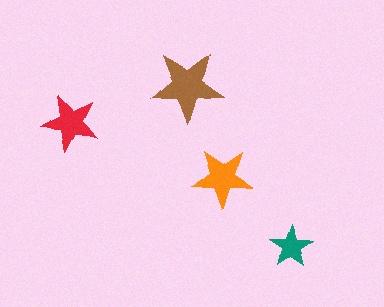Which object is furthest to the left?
The red star is leftmost.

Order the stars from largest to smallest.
the brown one, the orange one, the red one, the teal one.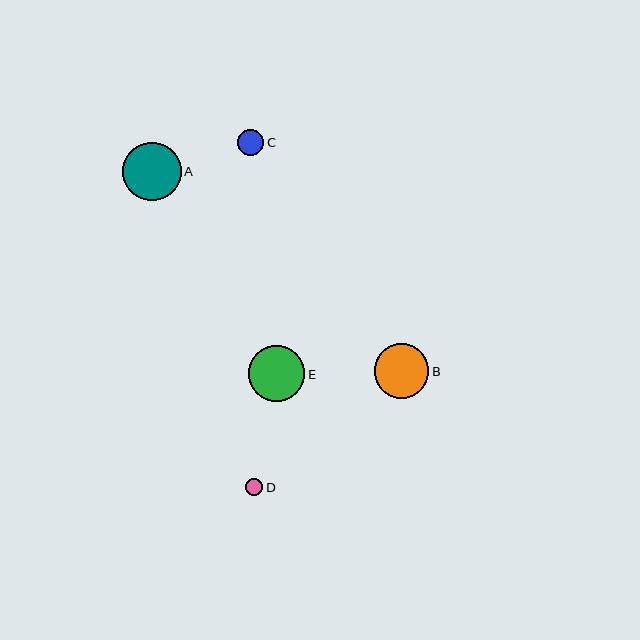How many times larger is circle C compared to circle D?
Circle C is approximately 1.6 times the size of circle D.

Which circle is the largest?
Circle A is the largest with a size of approximately 58 pixels.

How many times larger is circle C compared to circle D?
Circle C is approximately 1.6 times the size of circle D.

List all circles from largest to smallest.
From largest to smallest: A, E, B, C, D.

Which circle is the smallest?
Circle D is the smallest with a size of approximately 17 pixels.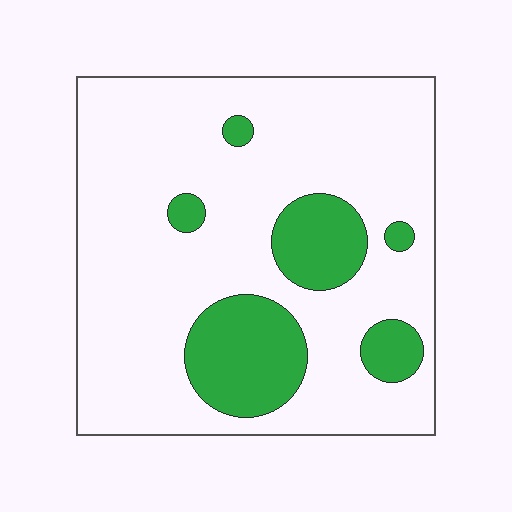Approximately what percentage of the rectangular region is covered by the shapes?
Approximately 20%.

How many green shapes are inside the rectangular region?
6.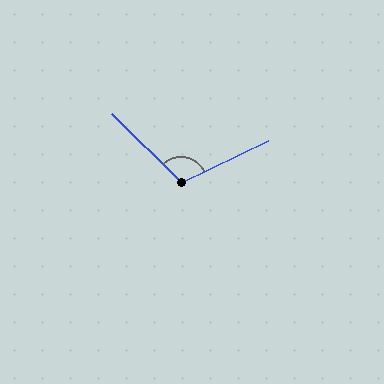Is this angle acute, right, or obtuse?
It is obtuse.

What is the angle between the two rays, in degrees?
Approximately 110 degrees.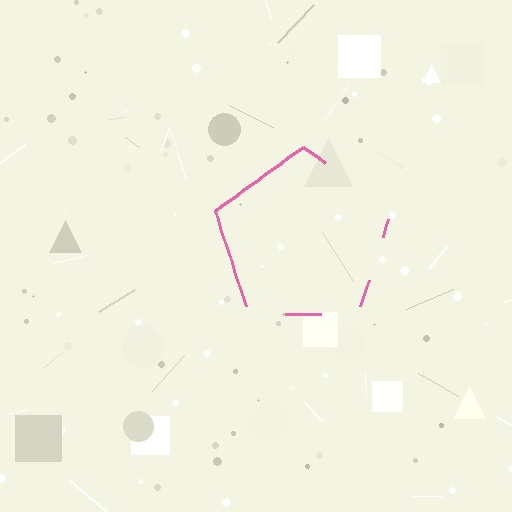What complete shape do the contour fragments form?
The contour fragments form a pentagon.